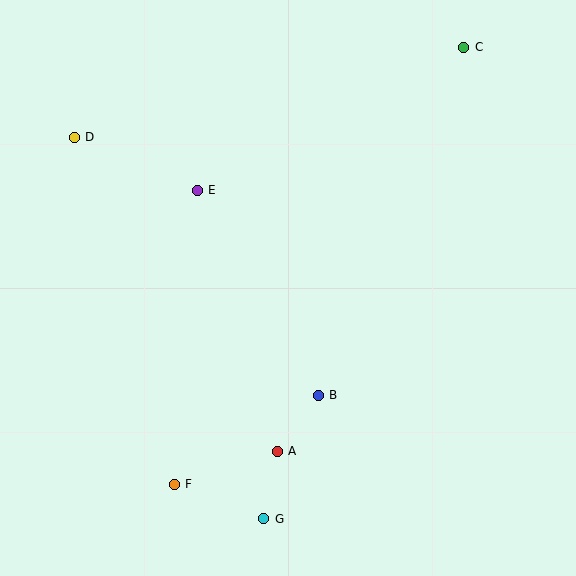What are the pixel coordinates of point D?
Point D is at (74, 137).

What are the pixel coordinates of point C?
Point C is at (464, 47).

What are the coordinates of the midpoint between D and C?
The midpoint between D and C is at (269, 92).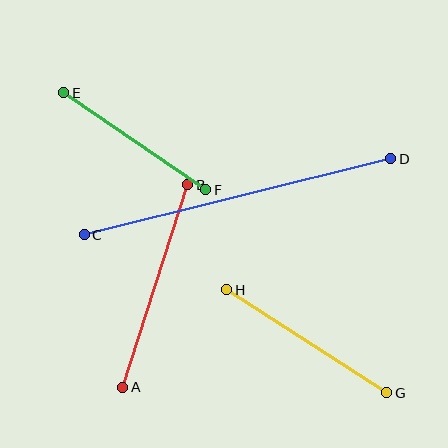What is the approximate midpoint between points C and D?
The midpoint is at approximately (237, 197) pixels.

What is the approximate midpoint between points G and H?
The midpoint is at approximately (307, 341) pixels.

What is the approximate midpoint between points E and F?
The midpoint is at approximately (135, 141) pixels.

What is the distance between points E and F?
The distance is approximately 172 pixels.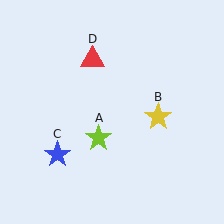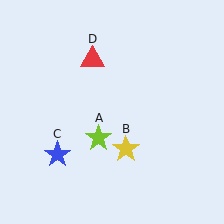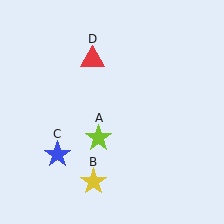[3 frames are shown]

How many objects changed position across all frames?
1 object changed position: yellow star (object B).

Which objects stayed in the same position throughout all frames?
Lime star (object A) and blue star (object C) and red triangle (object D) remained stationary.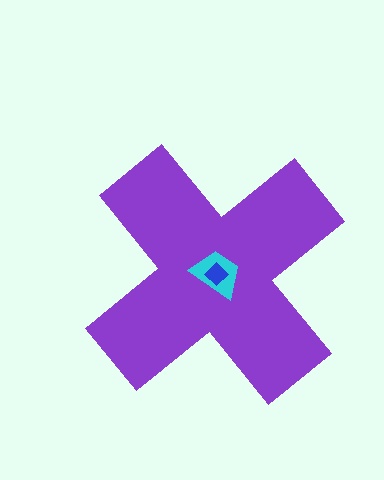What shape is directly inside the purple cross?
The cyan trapezoid.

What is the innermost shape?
The blue diamond.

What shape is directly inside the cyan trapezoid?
The blue diamond.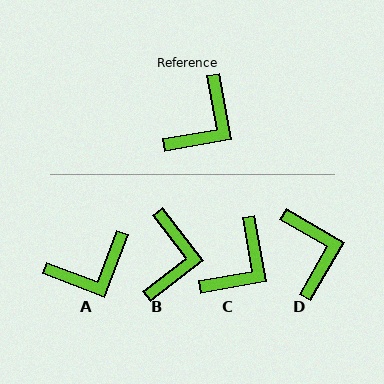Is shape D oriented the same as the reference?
No, it is off by about 50 degrees.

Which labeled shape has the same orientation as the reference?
C.